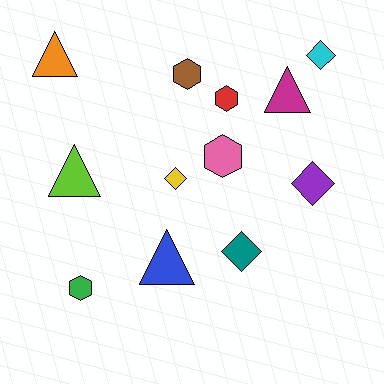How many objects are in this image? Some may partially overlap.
There are 12 objects.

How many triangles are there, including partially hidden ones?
There are 4 triangles.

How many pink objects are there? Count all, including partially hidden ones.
There is 1 pink object.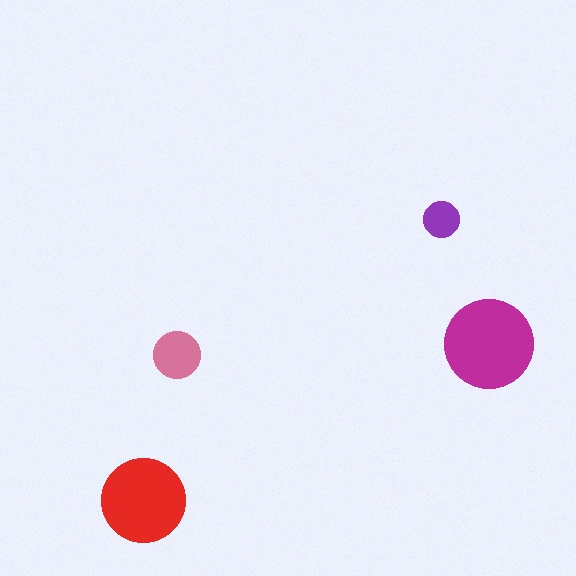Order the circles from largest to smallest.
the magenta one, the red one, the pink one, the purple one.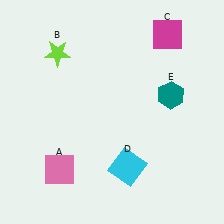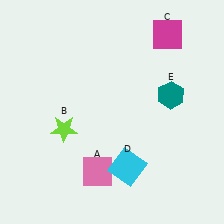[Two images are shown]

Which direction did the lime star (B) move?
The lime star (B) moved down.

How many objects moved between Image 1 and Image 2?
2 objects moved between the two images.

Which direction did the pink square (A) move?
The pink square (A) moved right.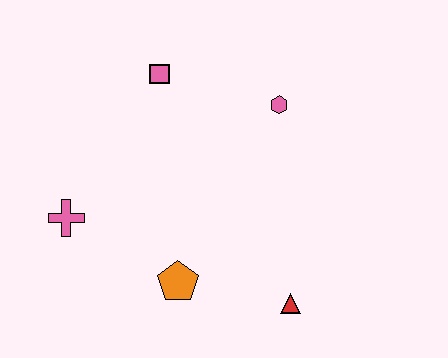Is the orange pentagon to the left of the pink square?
No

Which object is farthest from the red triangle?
The pink square is farthest from the red triangle.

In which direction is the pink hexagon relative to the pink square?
The pink hexagon is to the right of the pink square.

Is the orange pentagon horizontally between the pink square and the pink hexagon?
Yes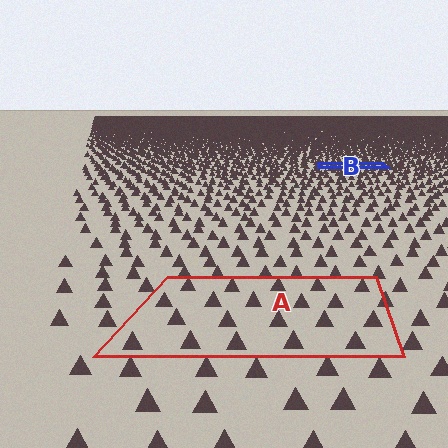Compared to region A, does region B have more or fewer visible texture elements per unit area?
Region B has more texture elements per unit area — they are packed more densely because it is farther away.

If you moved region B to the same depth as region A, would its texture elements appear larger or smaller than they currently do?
They would appear larger. At a closer depth, the same texture elements are projected at a bigger on-screen size.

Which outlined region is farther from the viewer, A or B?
Region B is farther from the viewer — the texture elements inside it appear smaller and more densely packed.